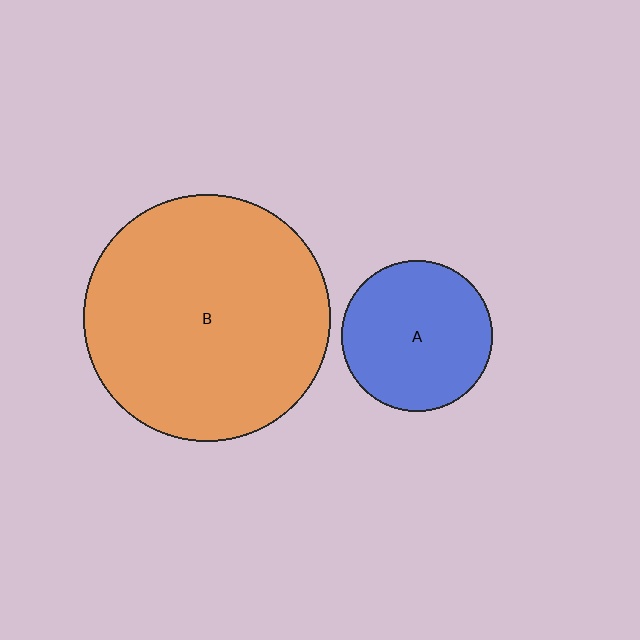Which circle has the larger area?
Circle B (orange).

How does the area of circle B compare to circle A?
Approximately 2.7 times.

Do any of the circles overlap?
No, none of the circles overlap.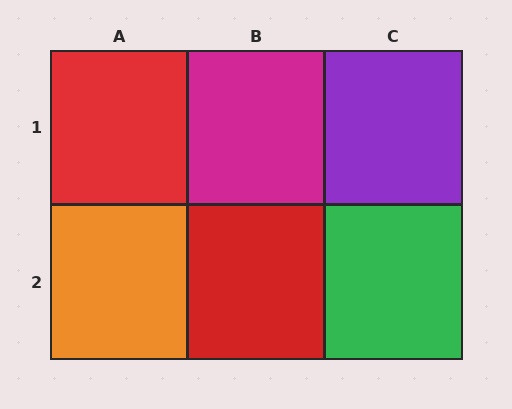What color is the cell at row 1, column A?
Red.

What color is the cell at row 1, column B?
Magenta.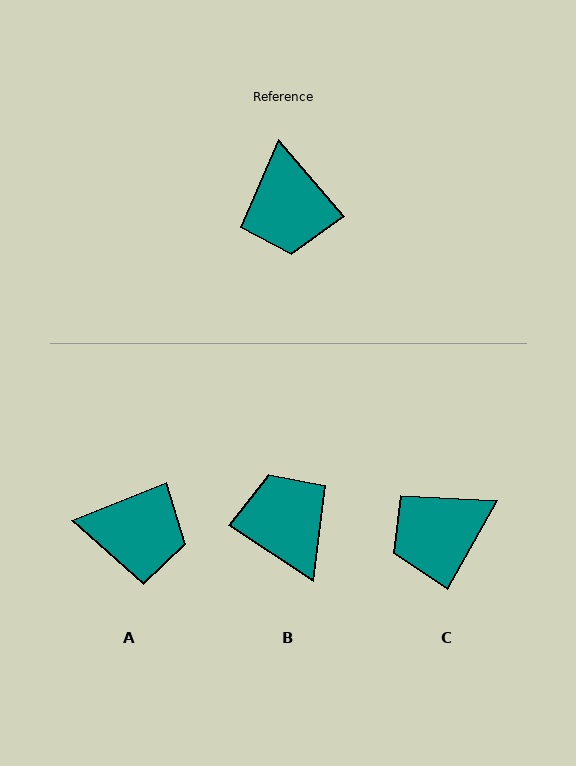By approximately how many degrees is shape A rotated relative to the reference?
Approximately 71 degrees counter-clockwise.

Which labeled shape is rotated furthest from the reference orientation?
B, about 164 degrees away.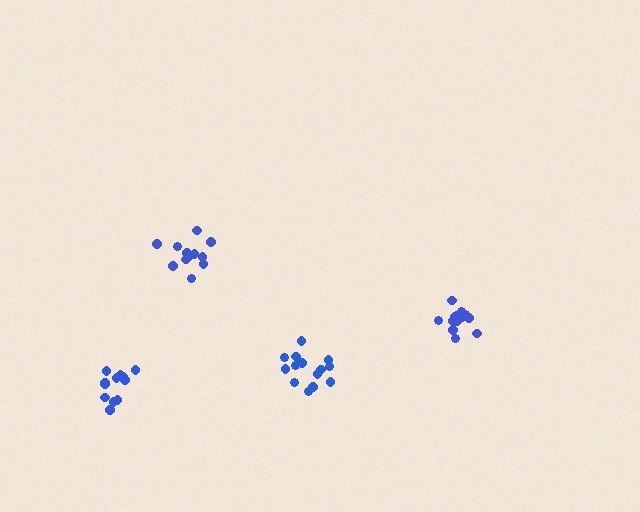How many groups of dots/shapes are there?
There are 4 groups.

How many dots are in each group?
Group 1: 12 dots, Group 2: 14 dots, Group 3: 15 dots, Group 4: 12 dots (53 total).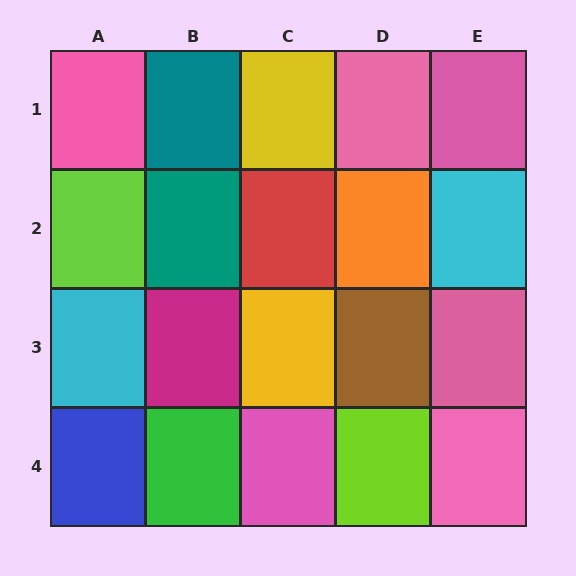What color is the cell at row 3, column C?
Yellow.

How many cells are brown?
1 cell is brown.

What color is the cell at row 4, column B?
Green.